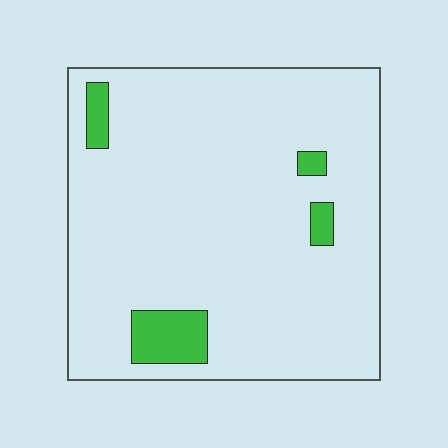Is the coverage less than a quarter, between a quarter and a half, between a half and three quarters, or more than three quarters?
Less than a quarter.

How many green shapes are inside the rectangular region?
4.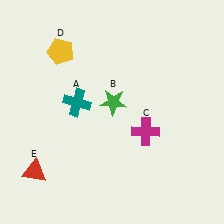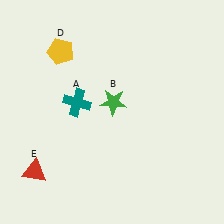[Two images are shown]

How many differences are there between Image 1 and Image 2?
There is 1 difference between the two images.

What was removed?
The magenta cross (C) was removed in Image 2.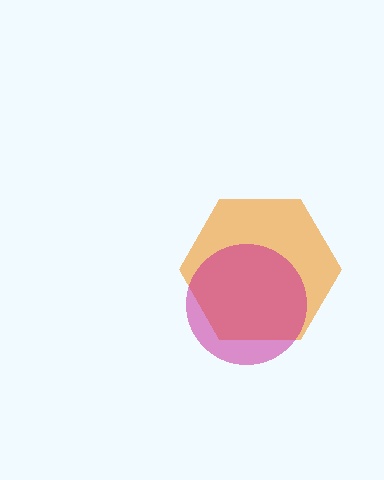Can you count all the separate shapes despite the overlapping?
Yes, there are 2 separate shapes.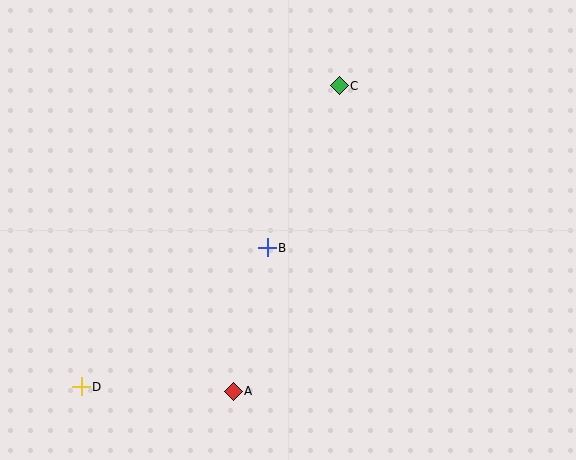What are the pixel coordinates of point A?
Point A is at (233, 391).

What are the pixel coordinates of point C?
Point C is at (339, 86).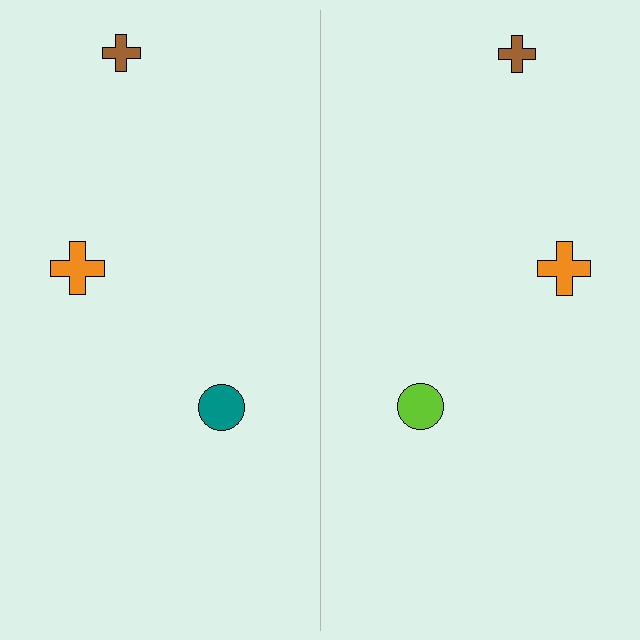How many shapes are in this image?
There are 6 shapes in this image.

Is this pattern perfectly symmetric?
No, the pattern is not perfectly symmetric. The lime circle on the right side breaks the symmetry — its mirror counterpart is teal.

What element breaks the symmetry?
The lime circle on the right side breaks the symmetry — its mirror counterpart is teal.